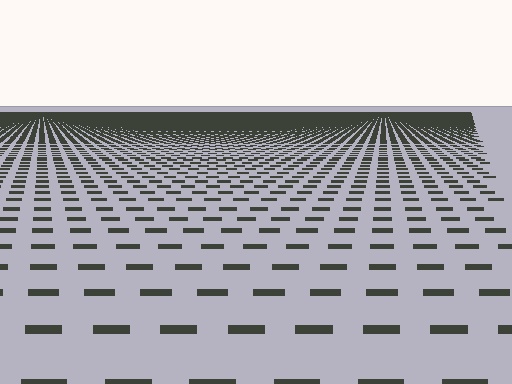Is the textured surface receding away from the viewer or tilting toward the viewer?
The surface is receding away from the viewer. Texture elements get smaller and denser toward the top.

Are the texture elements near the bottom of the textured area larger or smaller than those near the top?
Larger. Near the bottom, elements are closer to the viewer and appear at a bigger on-screen size.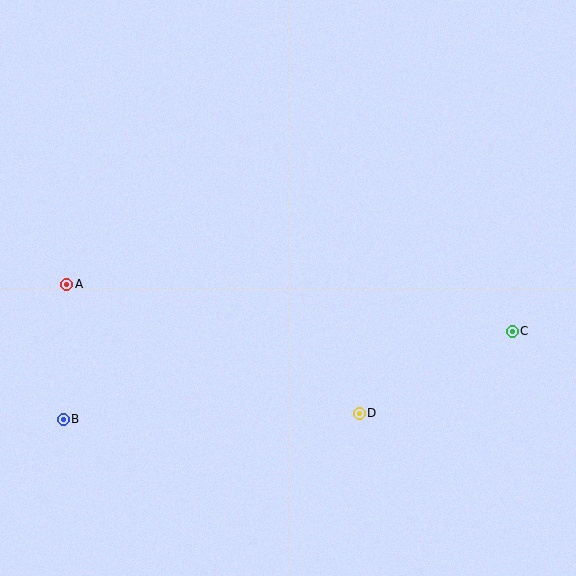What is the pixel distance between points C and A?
The distance between C and A is 448 pixels.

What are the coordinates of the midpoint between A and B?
The midpoint between A and B is at (65, 352).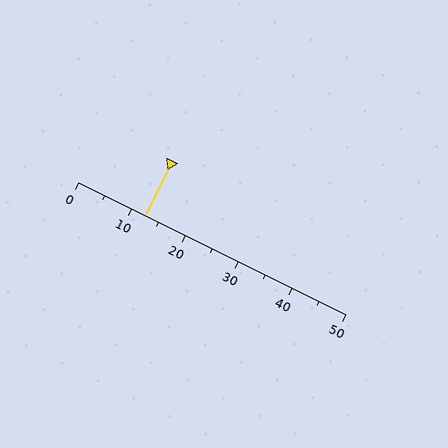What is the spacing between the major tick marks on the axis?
The major ticks are spaced 10 apart.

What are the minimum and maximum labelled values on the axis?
The axis runs from 0 to 50.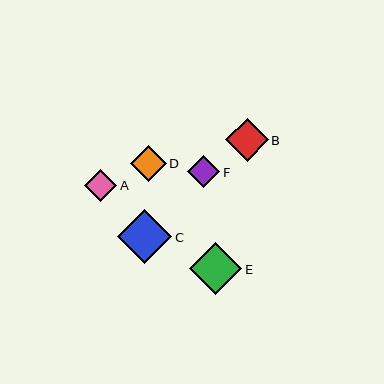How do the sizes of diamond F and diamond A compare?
Diamond F and diamond A are approximately the same size.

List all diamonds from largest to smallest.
From largest to smallest: C, E, B, D, F, A.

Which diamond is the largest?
Diamond C is the largest with a size of approximately 54 pixels.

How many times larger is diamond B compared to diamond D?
Diamond B is approximately 1.2 times the size of diamond D.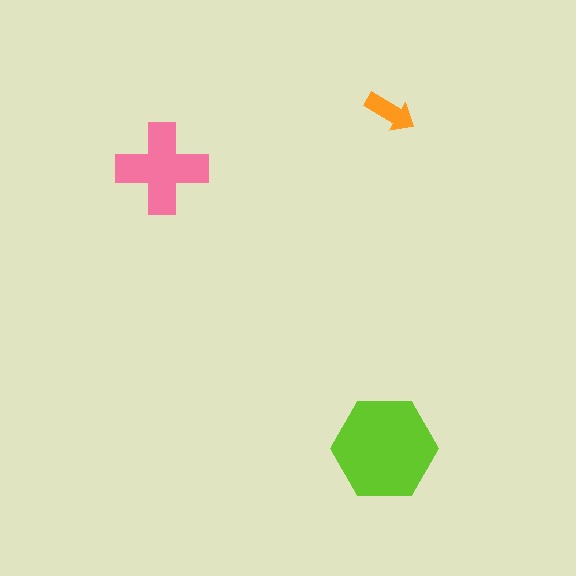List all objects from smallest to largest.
The orange arrow, the pink cross, the lime hexagon.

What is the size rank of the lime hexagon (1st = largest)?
1st.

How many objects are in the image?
There are 3 objects in the image.